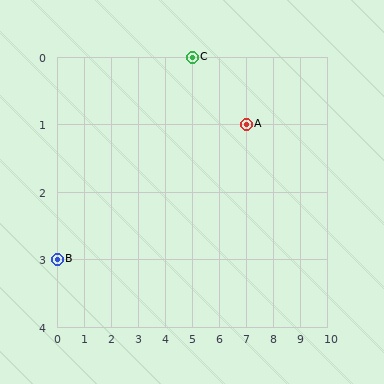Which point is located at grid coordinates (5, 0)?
Point C is at (5, 0).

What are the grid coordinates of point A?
Point A is at grid coordinates (7, 1).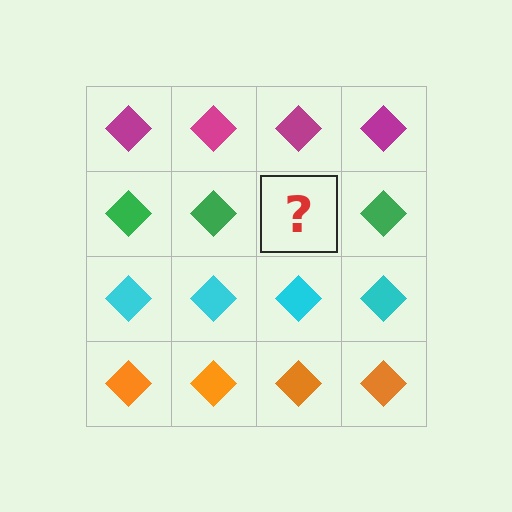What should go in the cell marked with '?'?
The missing cell should contain a green diamond.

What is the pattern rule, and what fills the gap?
The rule is that each row has a consistent color. The gap should be filled with a green diamond.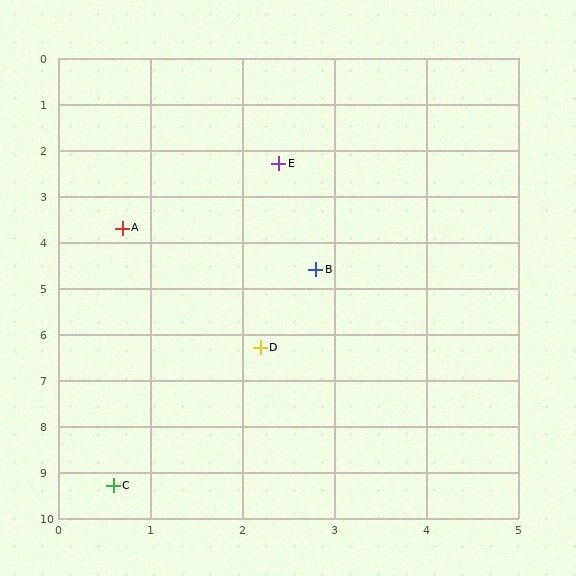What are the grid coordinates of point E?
Point E is at approximately (2.4, 2.3).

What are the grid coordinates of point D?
Point D is at approximately (2.2, 6.3).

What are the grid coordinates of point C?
Point C is at approximately (0.6, 9.3).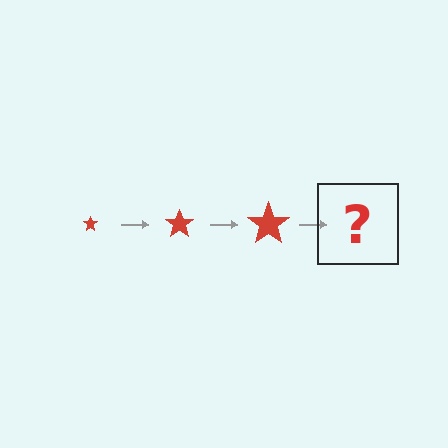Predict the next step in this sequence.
The next step is a red star, larger than the previous one.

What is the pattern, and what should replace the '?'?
The pattern is that the star gets progressively larger each step. The '?' should be a red star, larger than the previous one.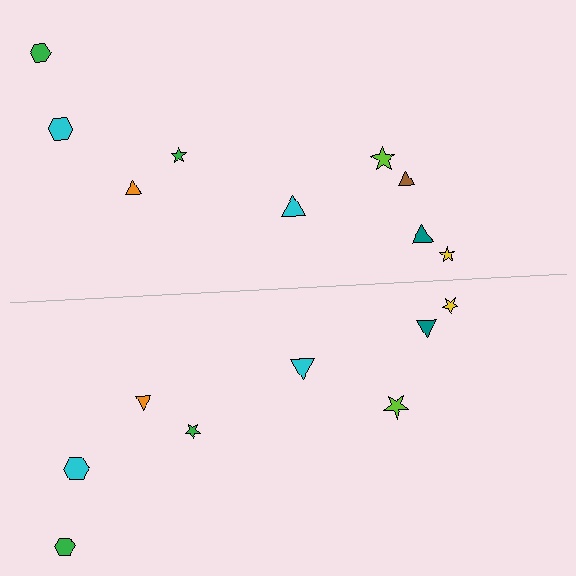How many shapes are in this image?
There are 17 shapes in this image.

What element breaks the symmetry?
A brown triangle is missing from the bottom side.